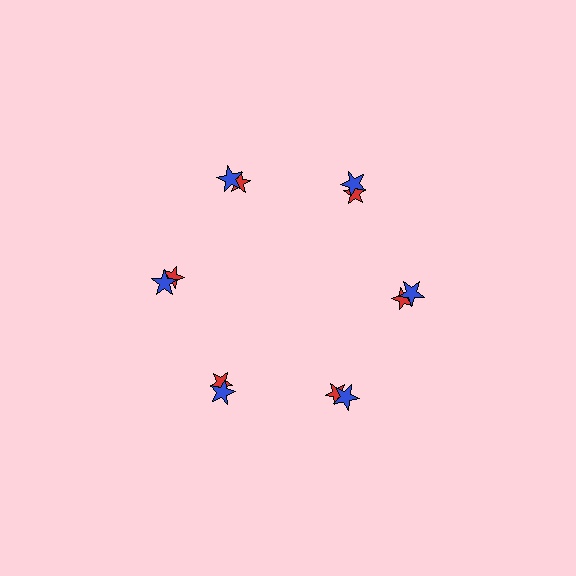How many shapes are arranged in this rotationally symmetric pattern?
There are 12 shapes, arranged in 6 groups of 2.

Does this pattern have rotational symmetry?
Yes, this pattern has 6-fold rotational symmetry. It looks the same after rotating 60 degrees around the center.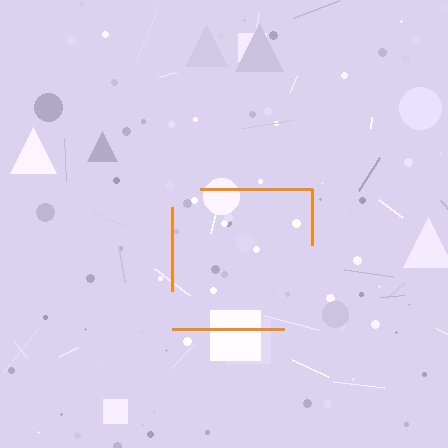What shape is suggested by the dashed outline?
The dashed outline suggests a square.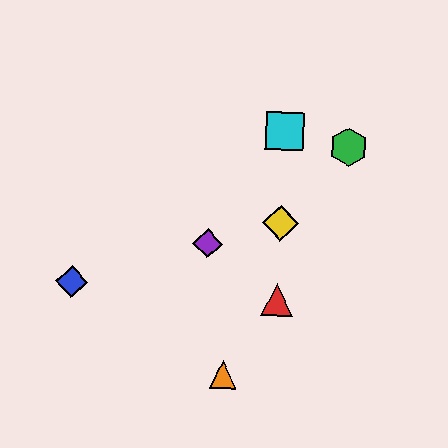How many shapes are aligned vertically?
3 shapes (the red triangle, the yellow diamond, the cyan square) are aligned vertically.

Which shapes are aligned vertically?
The red triangle, the yellow diamond, the cyan square are aligned vertically.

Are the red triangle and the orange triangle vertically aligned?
No, the red triangle is at x≈277 and the orange triangle is at x≈223.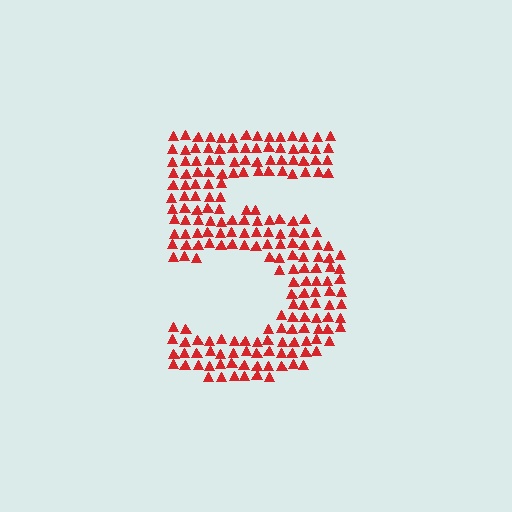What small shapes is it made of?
It is made of small triangles.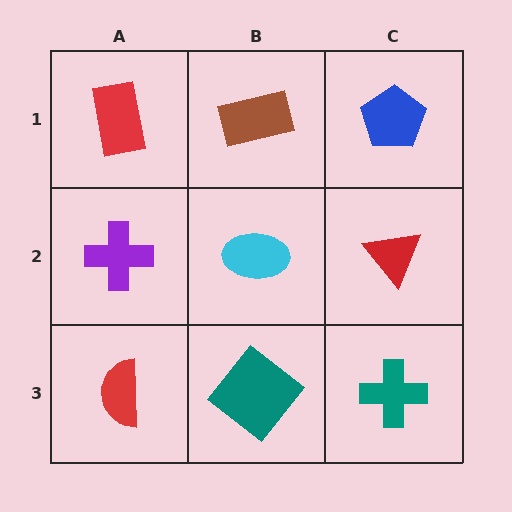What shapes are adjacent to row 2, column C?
A blue pentagon (row 1, column C), a teal cross (row 3, column C), a cyan ellipse (row 2, column B).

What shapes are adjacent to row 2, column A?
A red rectangle (row 1, column A), a red semicircle (row 3, column A), a cyan ellipse (row 2, column B).